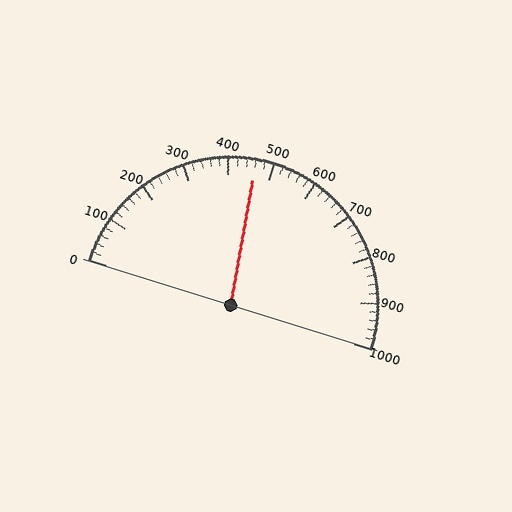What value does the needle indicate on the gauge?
The needle indicates approximately 460.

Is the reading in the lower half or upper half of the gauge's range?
The reading is in the lower half of the range (0 to 1000).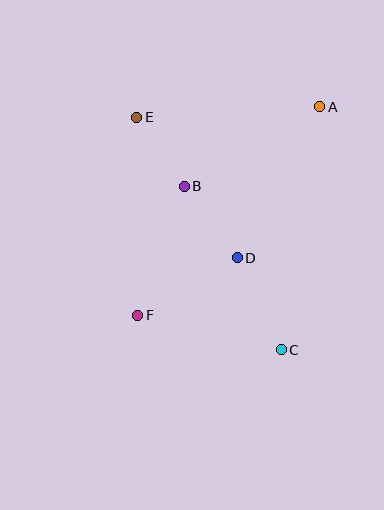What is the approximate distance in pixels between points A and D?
The distance between A and D is approximately 172 pixels.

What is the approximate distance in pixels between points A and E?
The distance between A and E is approximately 183 pixels.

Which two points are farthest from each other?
Points A and F are farthest from each other.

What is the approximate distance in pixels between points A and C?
The distance between A and C is approximately 246 pixels.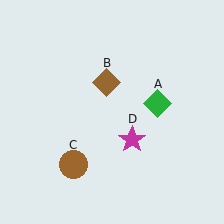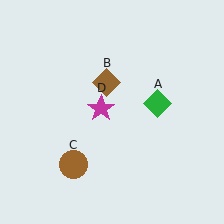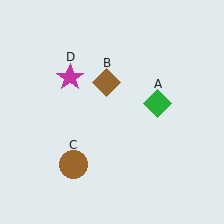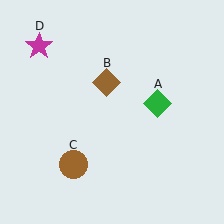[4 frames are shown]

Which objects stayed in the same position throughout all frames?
Green diamond (object A) and brown diamond (object B) and brown circle (object C) remained stationary.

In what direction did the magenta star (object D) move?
The magenta star (object D) moved up and to the left.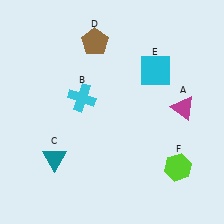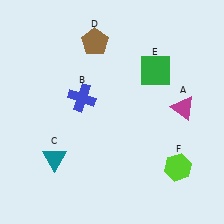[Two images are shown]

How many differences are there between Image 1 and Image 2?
There are 2 differences between the two images.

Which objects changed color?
B changed from cyan to blue. E changed from cyan to green.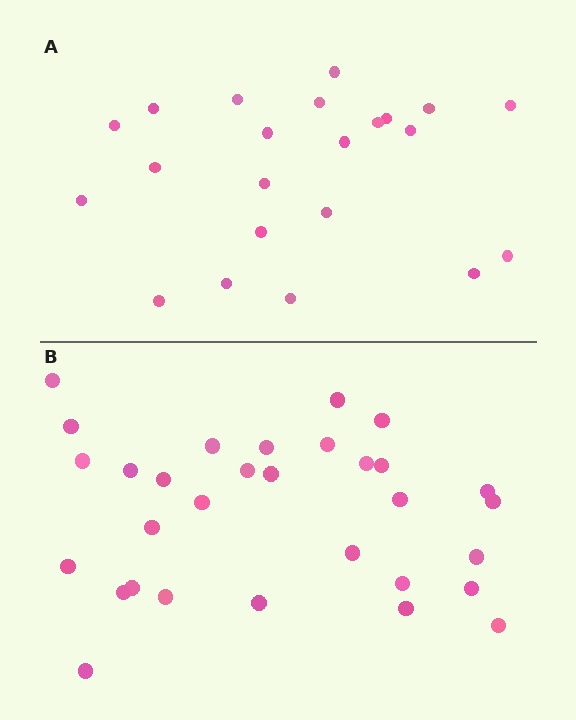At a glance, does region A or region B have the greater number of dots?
Region B (the bottom region) has more dots.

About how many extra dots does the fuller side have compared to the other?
Region B has roughly 8 or so more dots than region A.